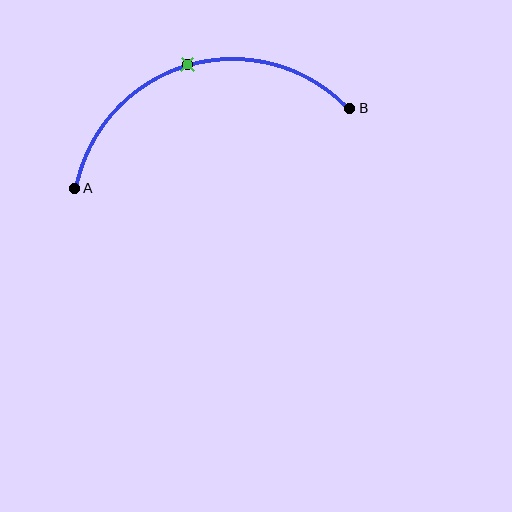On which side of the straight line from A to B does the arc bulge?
The arc bulges above the straight line connecting A and B.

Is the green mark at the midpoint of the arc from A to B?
Yes. The green mark lies on the arc at equal arc-length from both A and B — it is the arc midpoint.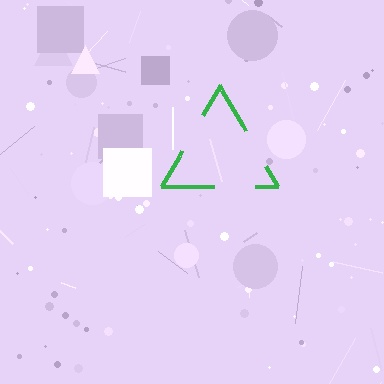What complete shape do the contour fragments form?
The contour fragments form a triangle.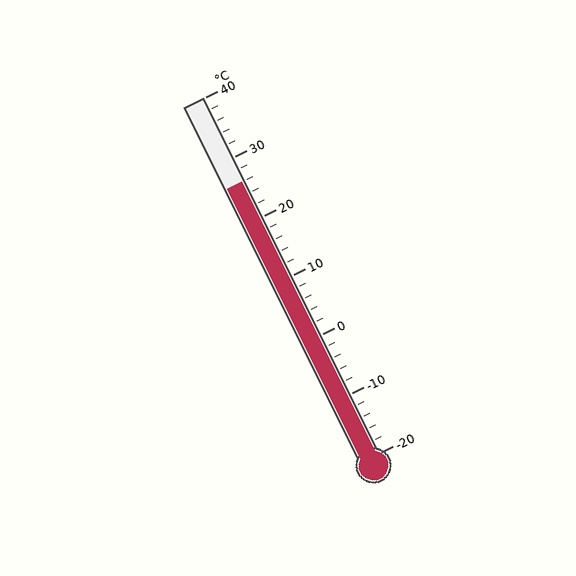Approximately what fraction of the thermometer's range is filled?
The thermometer is filled to approximately 75% of its range.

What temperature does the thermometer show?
The thermometer shows approximately 26°C.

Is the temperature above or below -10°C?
The temperature is above -10°C.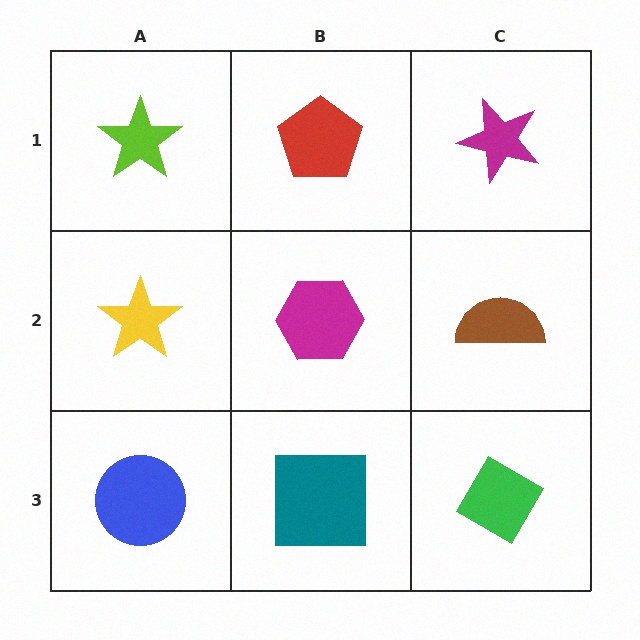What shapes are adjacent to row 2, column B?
A red pentagon (row 1, column B), a teal square (row 3, column B), a yellow star (row 2, column A), a brown semicircle (row 2, column C).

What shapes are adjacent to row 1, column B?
A magenta hexagon (row 2, column B), a lime star (row 1, column A), a magenta star (row 1, column C).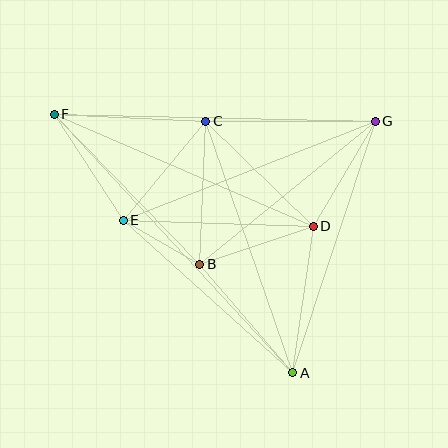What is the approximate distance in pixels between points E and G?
The distance between E and G is approximately 271 pixels.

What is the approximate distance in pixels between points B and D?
The distance between B and D is approximately 120 pixels.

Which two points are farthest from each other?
Points A and F are farthest from each other.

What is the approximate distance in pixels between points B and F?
The distance between B and F is approximately 209 pixels.